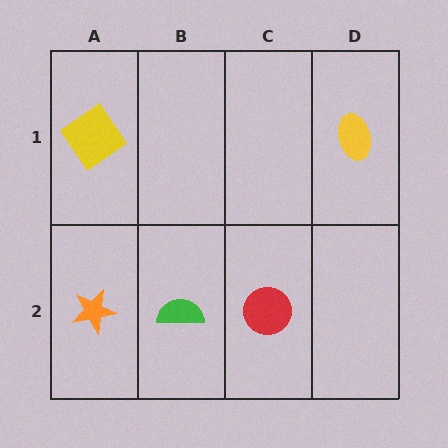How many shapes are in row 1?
2 shapes.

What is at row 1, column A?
A yellow diamond.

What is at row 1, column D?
A yellow ellipse.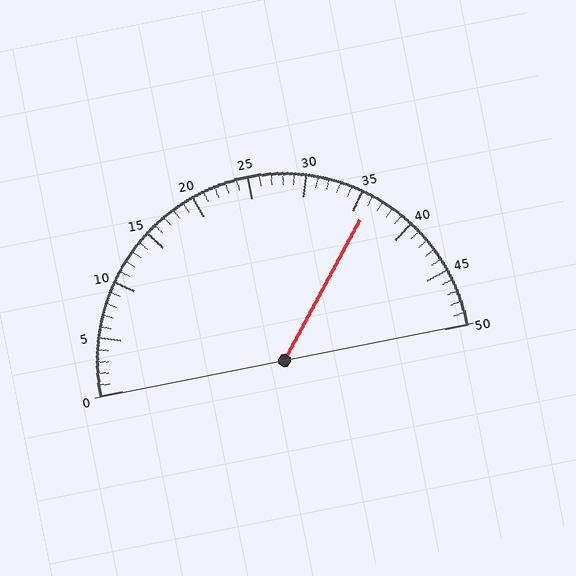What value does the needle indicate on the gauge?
The needle indicates approximately 36.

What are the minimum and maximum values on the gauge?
The gauge ranges from 0 to 50.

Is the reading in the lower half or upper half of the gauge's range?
The reading is in the upper half of the range (0 to 50).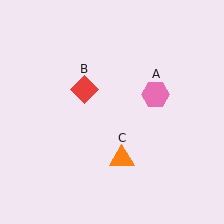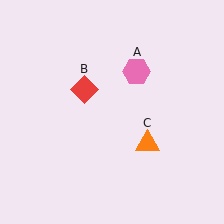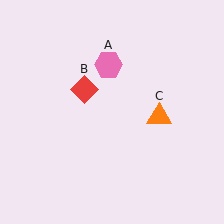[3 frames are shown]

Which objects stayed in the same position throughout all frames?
Red diamond (object B) remained stationary.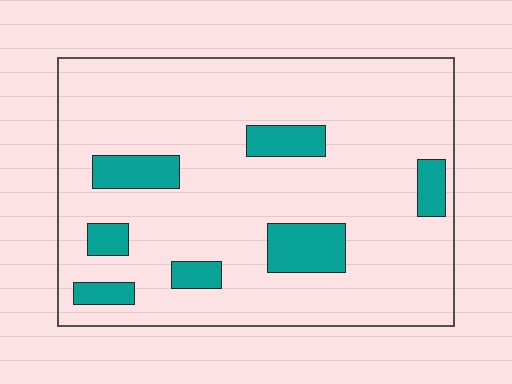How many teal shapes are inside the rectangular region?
7.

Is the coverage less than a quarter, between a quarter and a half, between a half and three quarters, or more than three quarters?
Less than a quarter.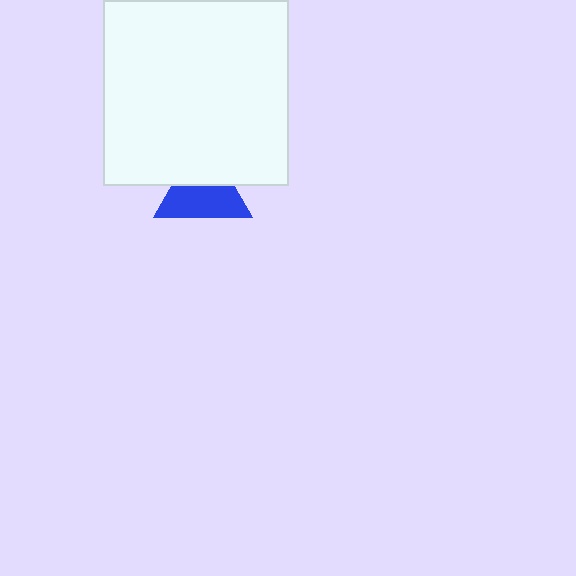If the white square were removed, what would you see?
You would see the complete blue triangle.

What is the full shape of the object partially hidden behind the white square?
The partially hidden object is a blue triangle.